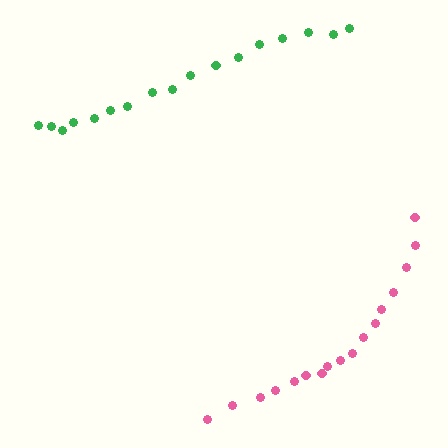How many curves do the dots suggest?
There are 2 distinct paths.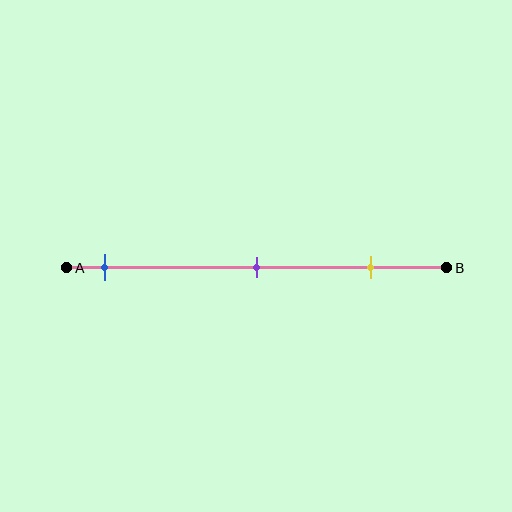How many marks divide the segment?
There are 3 marks dividing the segment.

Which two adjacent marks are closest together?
The purple and yellow marks are the closest adjacent pair.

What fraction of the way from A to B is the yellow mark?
The yellow mark is approximately 80% (0.8) of the way from A to B.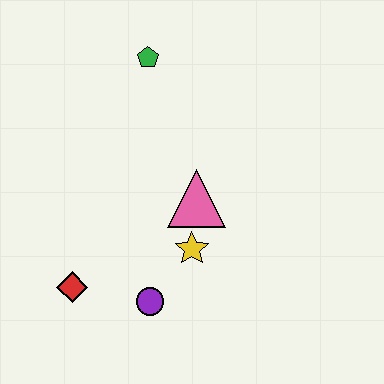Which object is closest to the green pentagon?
The pink triangle is closest to the green pentagon.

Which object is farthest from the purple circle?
The green pentagon is farthest from the purple circle.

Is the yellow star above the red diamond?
Yes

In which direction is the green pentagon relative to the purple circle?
The green pentagon is above the purple circle.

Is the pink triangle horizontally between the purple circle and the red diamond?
No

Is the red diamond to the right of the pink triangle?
No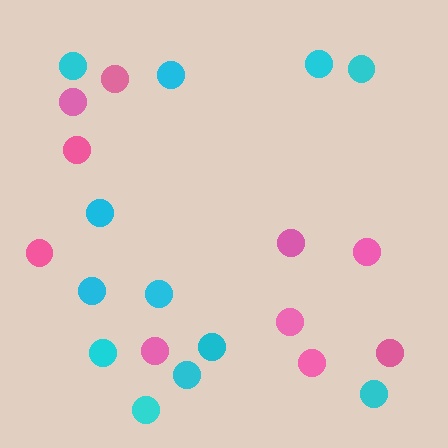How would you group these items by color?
There are 2 groups: one group of cyan circles (12) and one group of pink circles (10).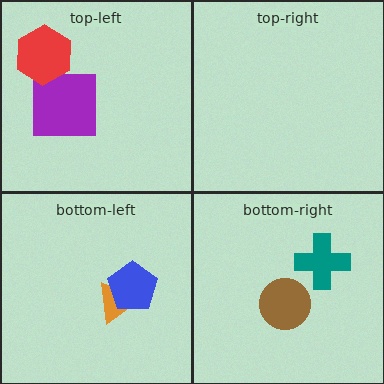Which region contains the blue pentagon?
The bottom-left region.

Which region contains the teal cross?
The bottom-right region.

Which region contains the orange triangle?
The bottom-left region.